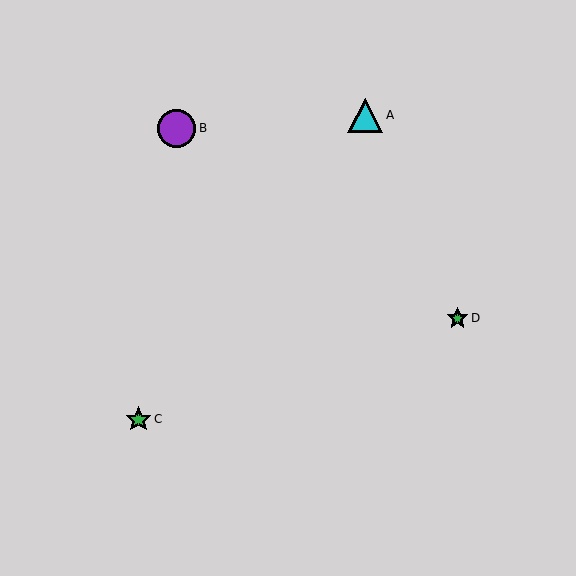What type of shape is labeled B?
Shape B is a purple circle.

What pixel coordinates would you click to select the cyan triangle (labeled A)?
Click at (365, 116) to select the cyan triangle A.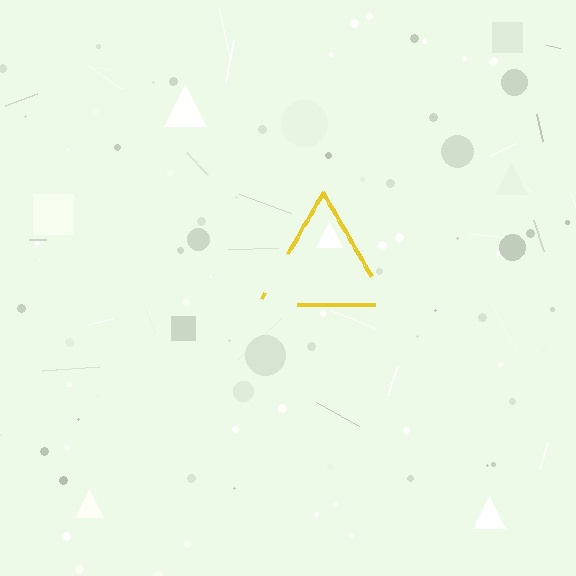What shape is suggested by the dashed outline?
The dashed outline suggests a triangle.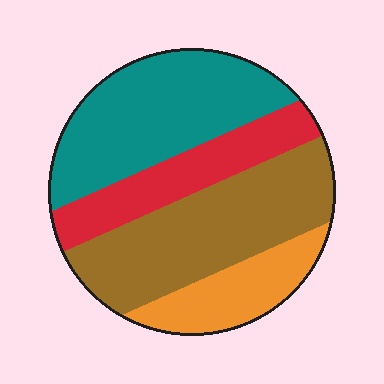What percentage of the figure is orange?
Orange covers 15% of the figure.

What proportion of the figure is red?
Red covers around 20% of the figure.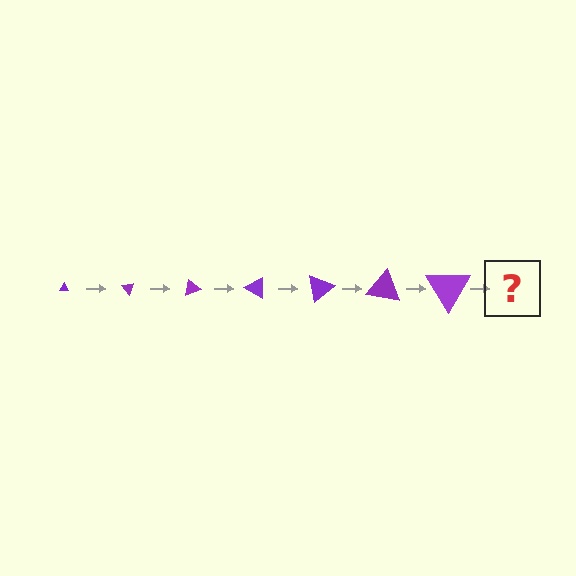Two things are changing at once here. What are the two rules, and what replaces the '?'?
The two rules are that the triangle grows larger each step and it rotates 50 degrees each step. The '?' should be a triangle, larger than the previous one and rotated 350 degrees from the start.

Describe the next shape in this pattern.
It should be a triangle, larger than the previous one and rotated 350 degrees from the start.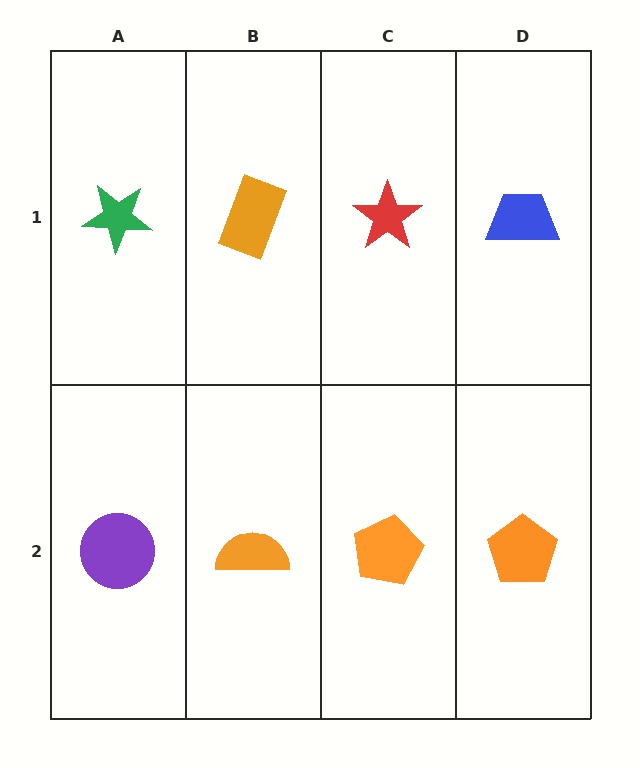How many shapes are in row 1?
4 shapes.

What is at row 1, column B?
An orange rectangle.